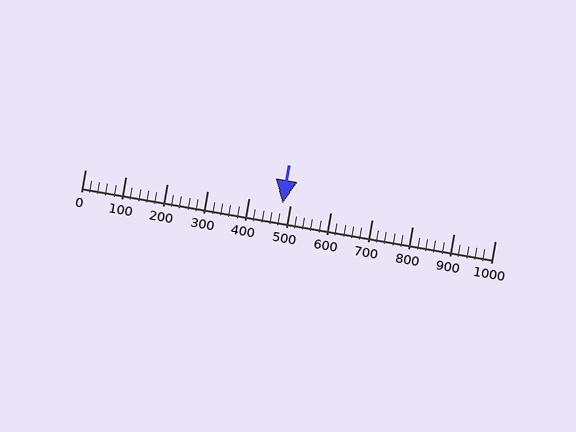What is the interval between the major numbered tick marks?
The major tick marks are spaced 100 units apart.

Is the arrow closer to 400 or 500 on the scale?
The arrow is closer to 500.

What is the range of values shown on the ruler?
The ruler shows values from 0 to 1000.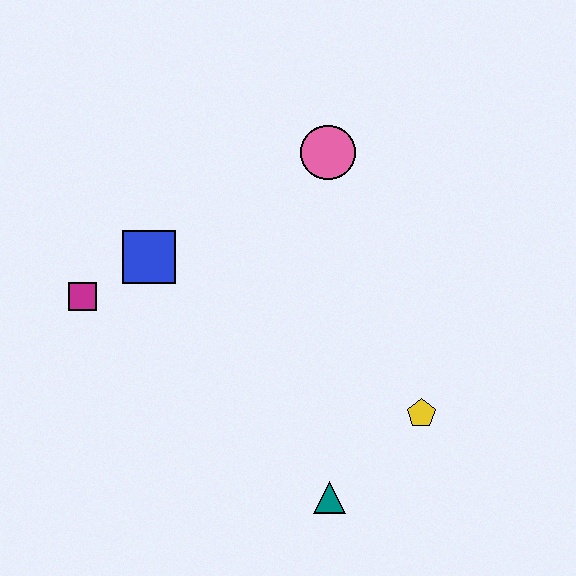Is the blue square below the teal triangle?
No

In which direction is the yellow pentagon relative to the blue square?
The yellow pentagon is to the right of the blue square.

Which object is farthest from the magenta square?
The yellow pentagon is farthest from the magenta square.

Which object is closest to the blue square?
The magenta square is closest to the blue square.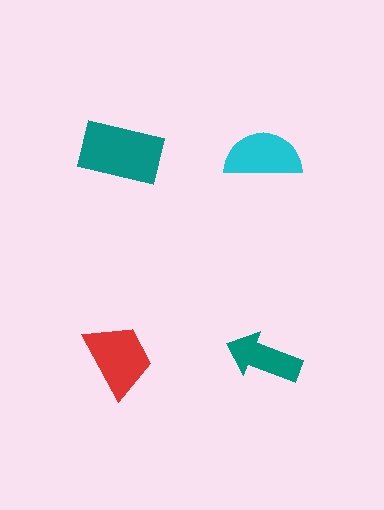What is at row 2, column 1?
A red trapezoid.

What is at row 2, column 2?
A teal arrow.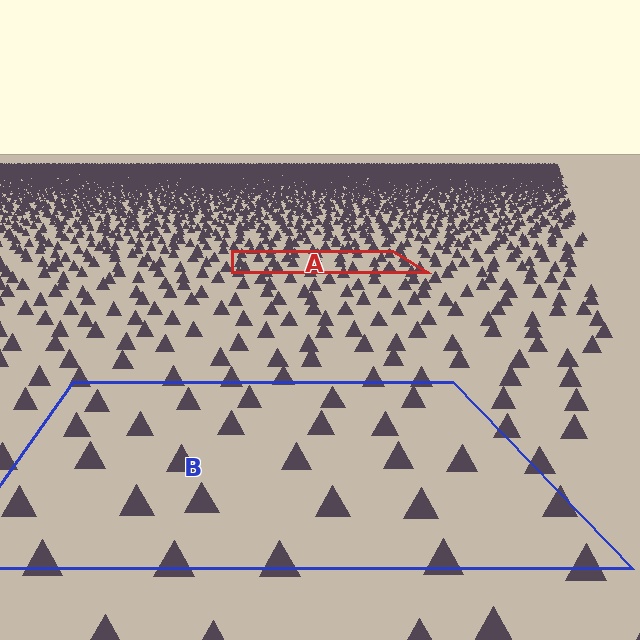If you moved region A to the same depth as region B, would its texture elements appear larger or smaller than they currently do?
They would appear larger. At a closer depth, the same texture elements are projected at a bigger on-screen size.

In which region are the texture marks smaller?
The texture marks are smaller in region A, because it is farther away.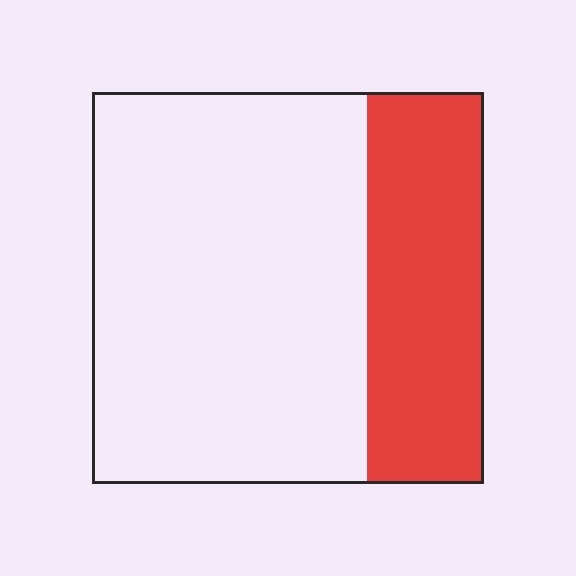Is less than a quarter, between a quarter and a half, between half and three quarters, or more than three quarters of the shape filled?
Between a quarter and a half.